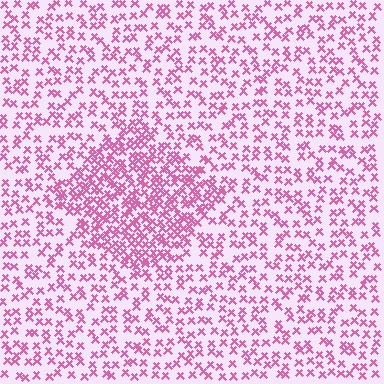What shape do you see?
I see a diamond.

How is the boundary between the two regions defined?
The boundary is defined by a change in element density (approximately 2.1x ratio). All elements are the same color, size, and shape.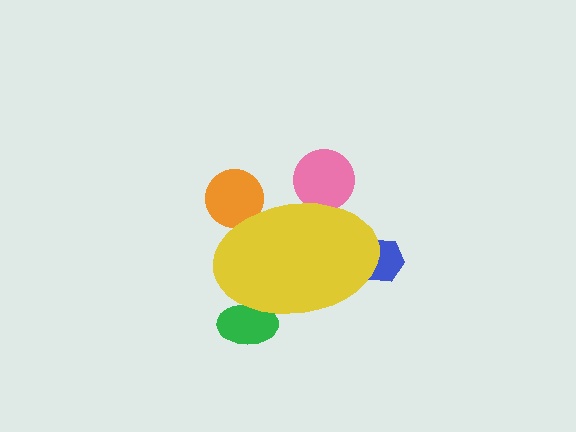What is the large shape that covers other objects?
A yellow ellipse.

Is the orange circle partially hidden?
Yes, the orange circle is partially hidden behind the yellow ellipse.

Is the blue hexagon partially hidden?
Yes, the blue hexagon is partially hidden behind the yellow ellipse.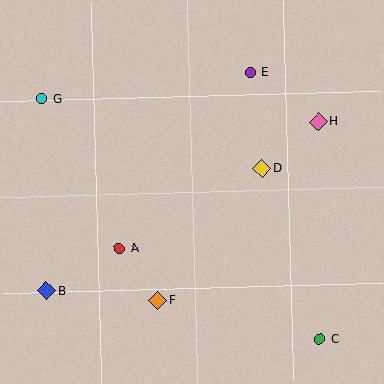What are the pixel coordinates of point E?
Point E is at (250, 73).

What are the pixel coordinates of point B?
Point B is at (46, 291).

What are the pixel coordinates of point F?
Point F is at (158, 300).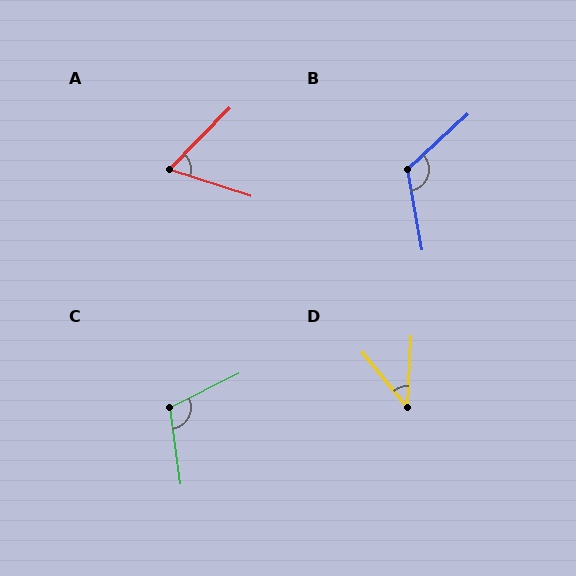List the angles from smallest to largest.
D (42°), A (64°), C (109°), B (122°).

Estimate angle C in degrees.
Approximately 109 degrees.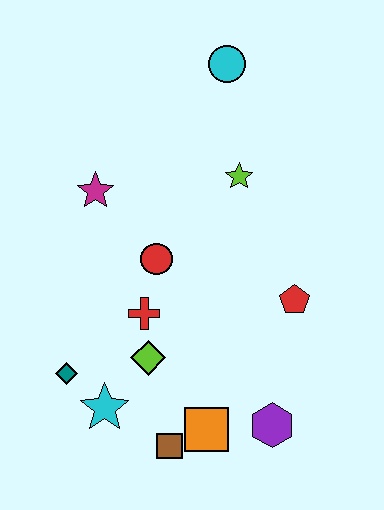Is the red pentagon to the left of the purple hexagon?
No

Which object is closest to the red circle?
The red cross is closest to the red circle.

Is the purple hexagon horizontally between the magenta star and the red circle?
No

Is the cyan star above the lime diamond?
No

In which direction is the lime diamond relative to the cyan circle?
The lime diamond is below the cyan circle.